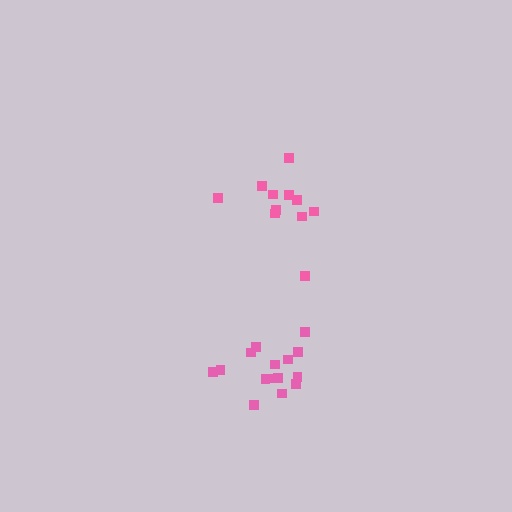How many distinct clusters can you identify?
There are 2 distinct clusters.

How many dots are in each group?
Group 1: 15 dots, Group 2: 11 dots (26 total).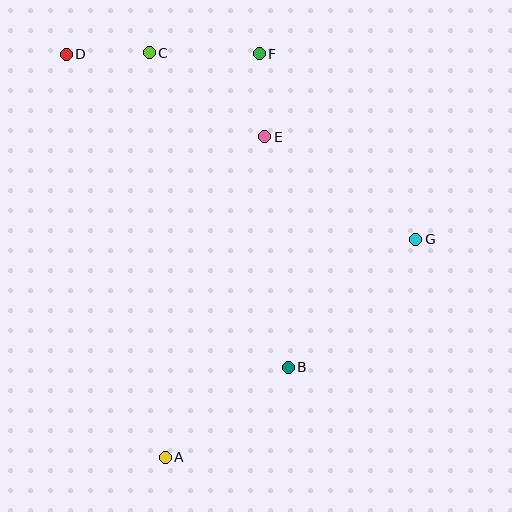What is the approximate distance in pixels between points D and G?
The distance between D and G is approximately 396 pixels.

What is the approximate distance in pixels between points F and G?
The distance between F and G is approximately 243 pixels.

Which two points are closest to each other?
Points C and D are closest to each other.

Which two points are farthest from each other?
Points A and D are farthest from each other.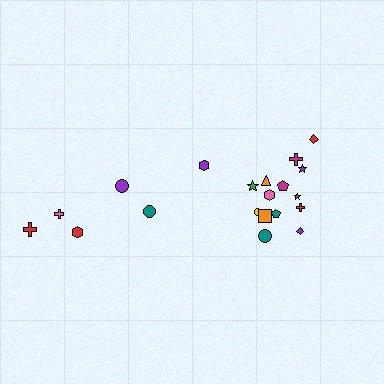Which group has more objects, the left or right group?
The right group.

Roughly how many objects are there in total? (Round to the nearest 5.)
Roughly 20 objects in total.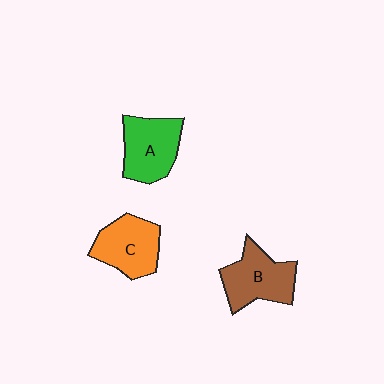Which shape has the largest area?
Shape B (brown).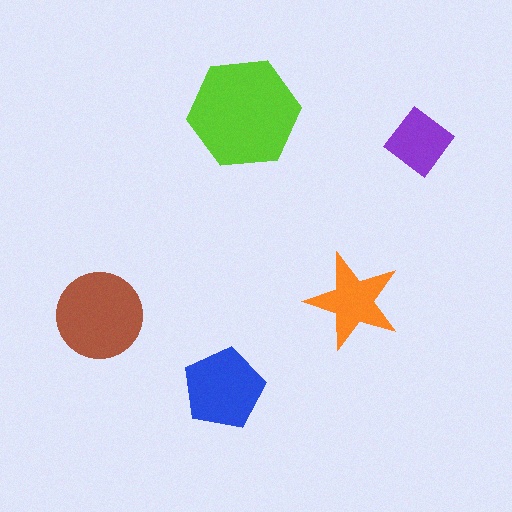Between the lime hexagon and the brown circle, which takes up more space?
The lime hexagon.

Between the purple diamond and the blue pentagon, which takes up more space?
The blue pentagon.